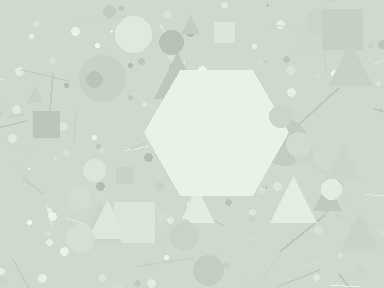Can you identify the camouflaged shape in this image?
The camouflaged shape is a hexagon.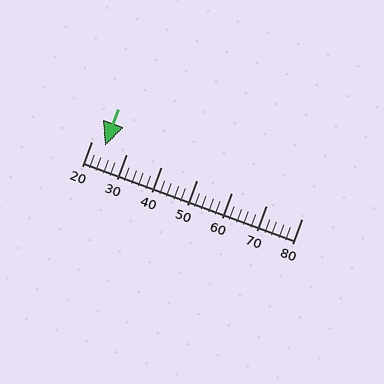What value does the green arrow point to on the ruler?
The green arrow points to approximately 24.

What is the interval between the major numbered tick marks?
The major tick marks are spaced 10 units apart.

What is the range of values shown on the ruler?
The ruler shows values from 20 to 80.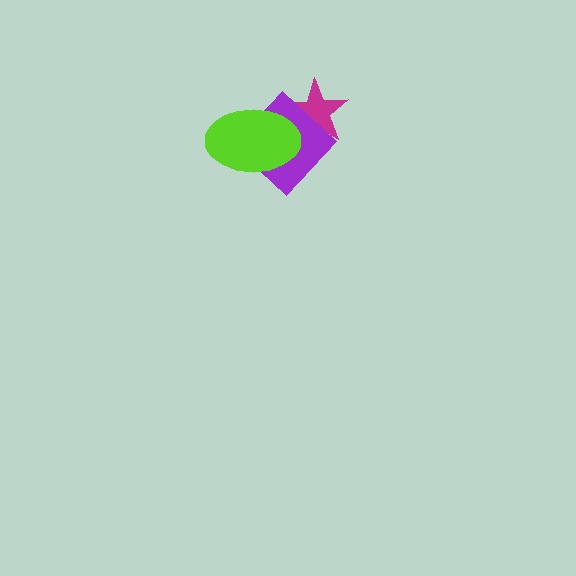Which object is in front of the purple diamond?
The lime ellipse is in front of the purple diamond.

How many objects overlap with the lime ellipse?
2 objects overlap with the lime ellipse.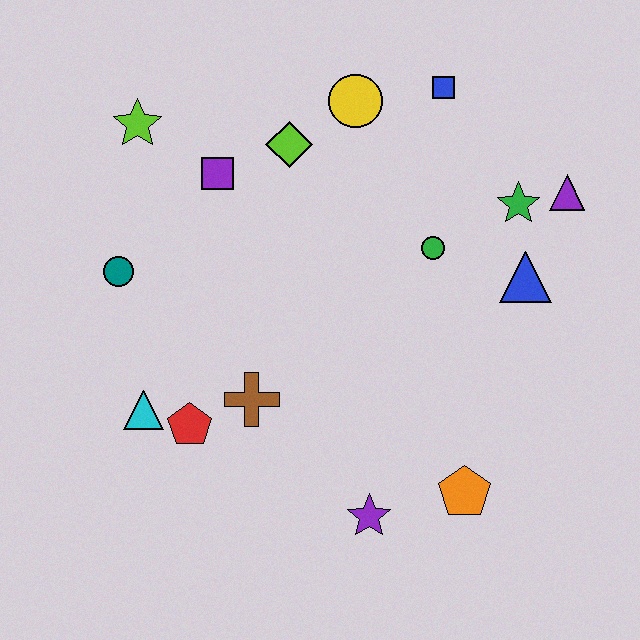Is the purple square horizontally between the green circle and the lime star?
Yes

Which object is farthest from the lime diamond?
The orange pentagon is farthest from the lime diamond.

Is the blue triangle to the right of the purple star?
Yes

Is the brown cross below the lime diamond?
Yes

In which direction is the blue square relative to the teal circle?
The blue square is to the right of the teal circle.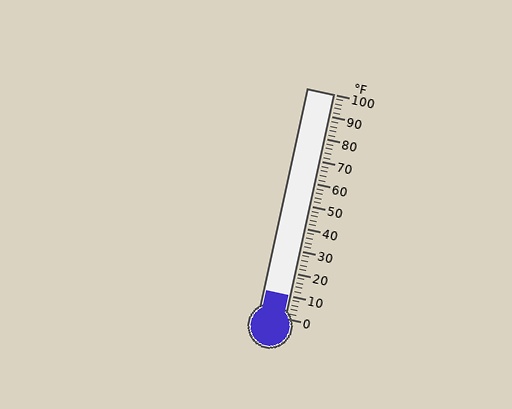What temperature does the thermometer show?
The thermometer shows approximately 10°F.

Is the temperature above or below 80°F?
The temperature is below 80°F.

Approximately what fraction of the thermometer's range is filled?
The thermometer is filled to approximately 10% of its range.